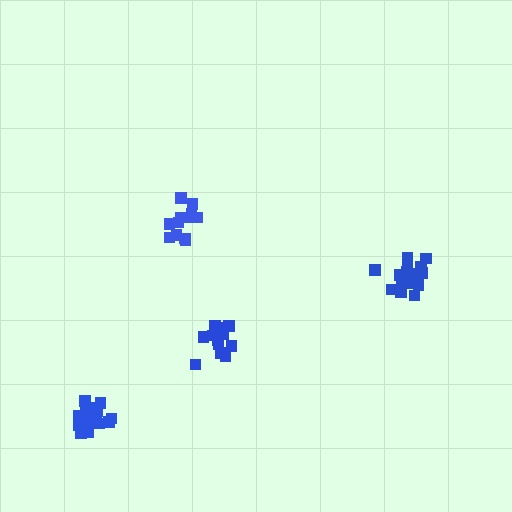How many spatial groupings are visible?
There are 4 spatial groupings.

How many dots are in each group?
Group 1: 17 dots, Group 2: 12 dots, Group 3: 17 dots, Group 4: 13 dots (59 total).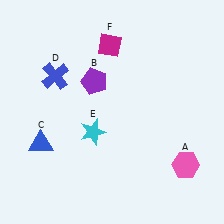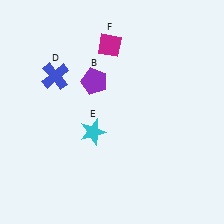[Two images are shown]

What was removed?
The blue triangle (C), the pink hexagon (A) were removed in Image 2.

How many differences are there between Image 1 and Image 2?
There are 2 differences between the two images.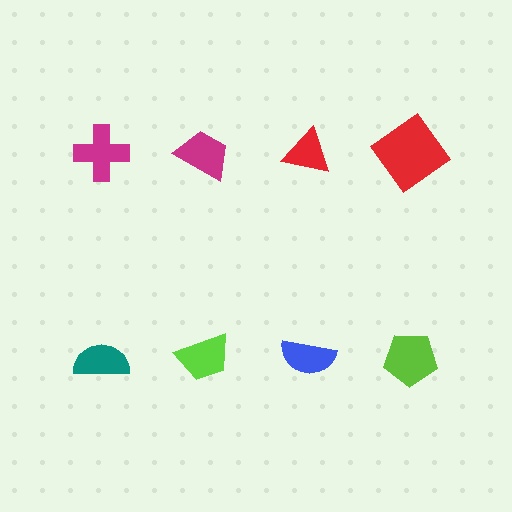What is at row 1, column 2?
A magenta trapezoid.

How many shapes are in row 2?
4 shapes.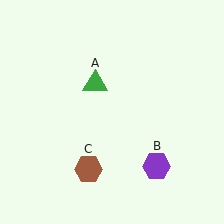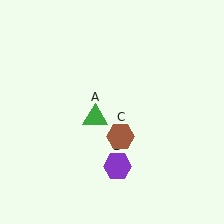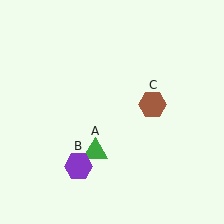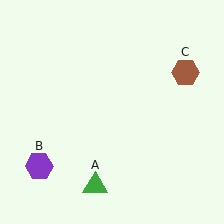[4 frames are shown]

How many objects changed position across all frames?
3 objects changed position: green triangle (object A), purple hexagon (object B), brown hexagon (object C).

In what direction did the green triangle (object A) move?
The green triangle (object A) moved down.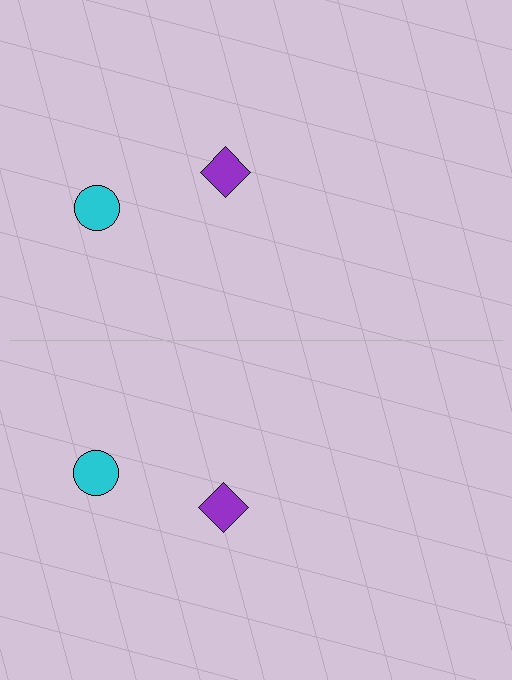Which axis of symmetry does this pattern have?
The pattern has a horizontal axis of symmetry running through the center of the image.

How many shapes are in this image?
There are 4 shapes in this image.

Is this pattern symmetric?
Yes, this pattern has bilateral (reflection) symmetry.